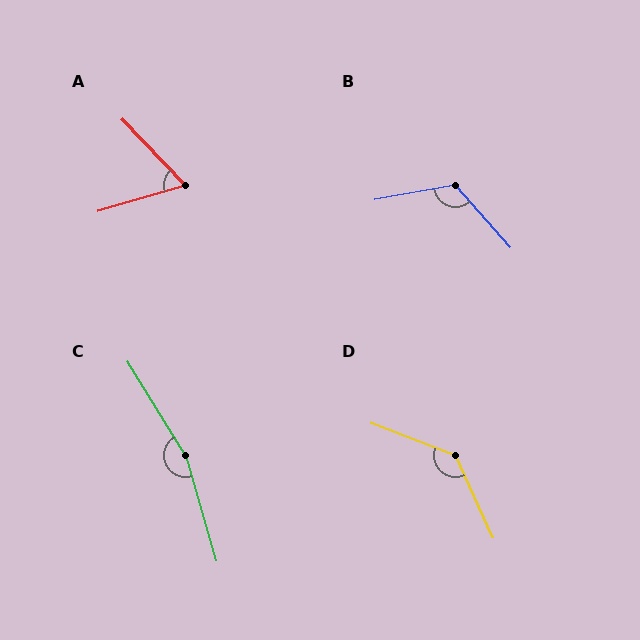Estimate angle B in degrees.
Approximately 122 degrees.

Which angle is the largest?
C, at approximately 165 degrees.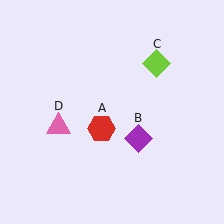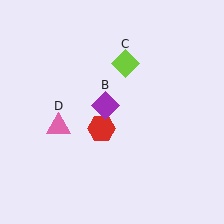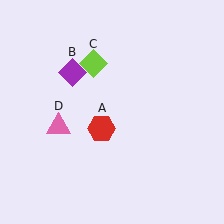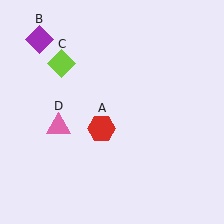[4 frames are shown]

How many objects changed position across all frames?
2 objects changed position: purple diamond (object B), lime diamond (object C).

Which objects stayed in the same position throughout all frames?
Red hexagon (object A) and pink triangle (object D) remained stationary.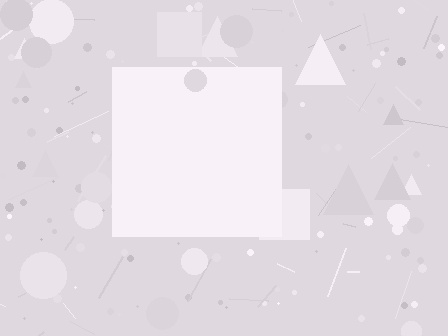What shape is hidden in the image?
A square is hidden in the image.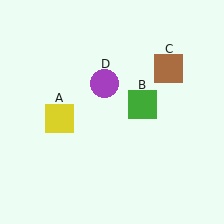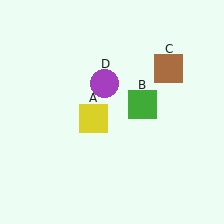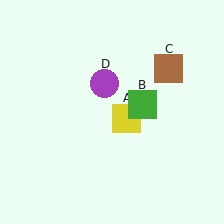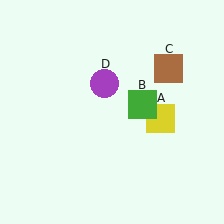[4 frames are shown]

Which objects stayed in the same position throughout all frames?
Green square (object B) and brown square (object C) and purple circle (object D) remained stationary.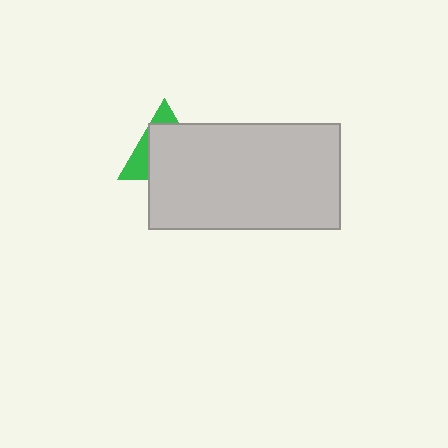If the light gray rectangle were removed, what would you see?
You would see the complete green triangle.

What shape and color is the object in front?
The object in front is a light gray rectangle.